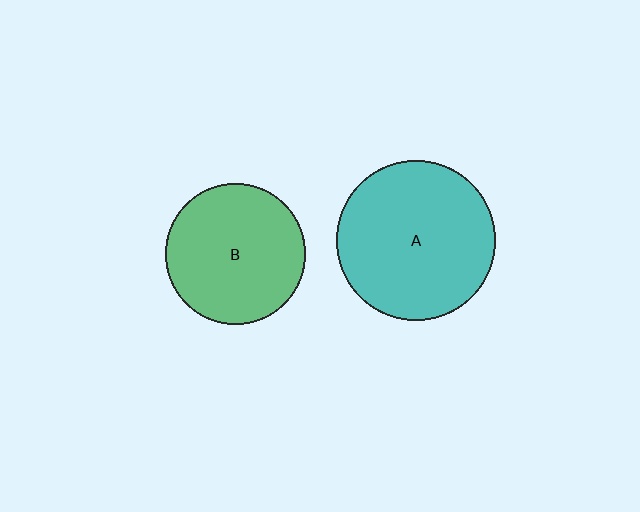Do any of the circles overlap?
No, none of the circles overlap.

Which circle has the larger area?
Circle A (teal).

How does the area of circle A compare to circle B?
Approximately 1.3 times.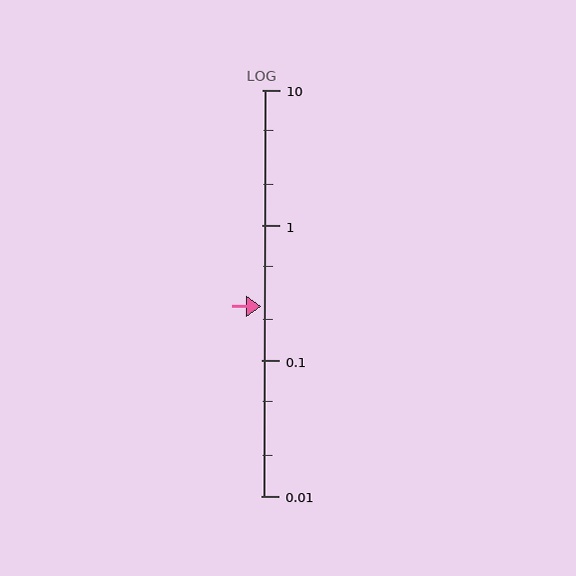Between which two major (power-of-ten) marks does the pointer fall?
The pointer is between 0.1 and 1.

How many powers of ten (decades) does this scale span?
The scale spans 3 decades, from 0.01 to 10.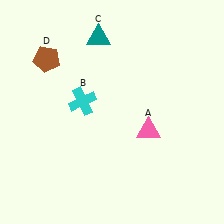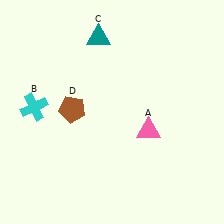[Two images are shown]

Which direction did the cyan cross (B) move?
The cyan cross (B) moved left.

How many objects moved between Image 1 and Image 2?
2 objects moved between the two images.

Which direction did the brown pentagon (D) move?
The brown pentagon (D) moved down.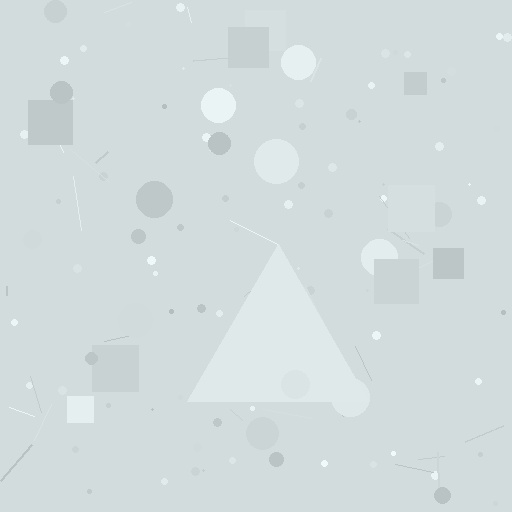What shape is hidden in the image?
A triangle is hidden in the image.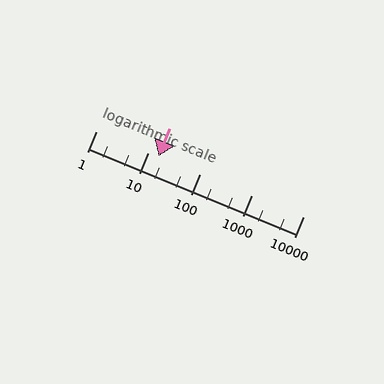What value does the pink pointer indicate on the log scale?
The pointer indicates approximately 16.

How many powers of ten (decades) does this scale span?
The scale spans 4 decades, from 1 to 10000.